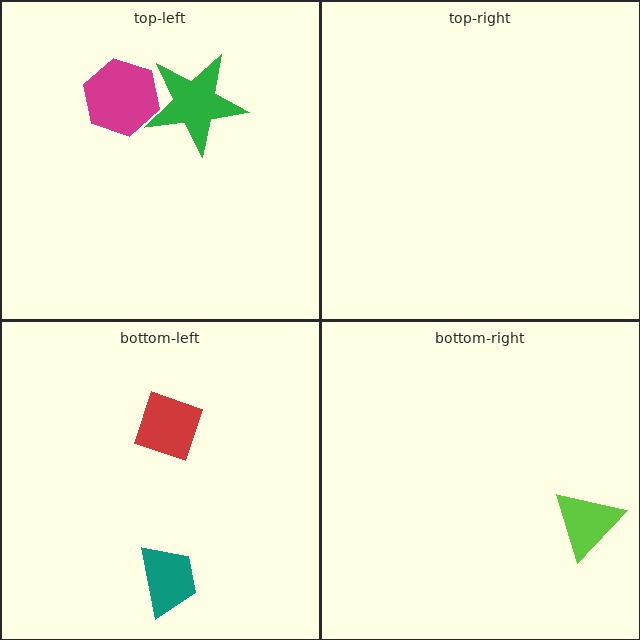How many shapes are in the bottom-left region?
2.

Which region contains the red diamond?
The bottom-left region.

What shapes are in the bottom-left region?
The teal trapezoid, the red diamond.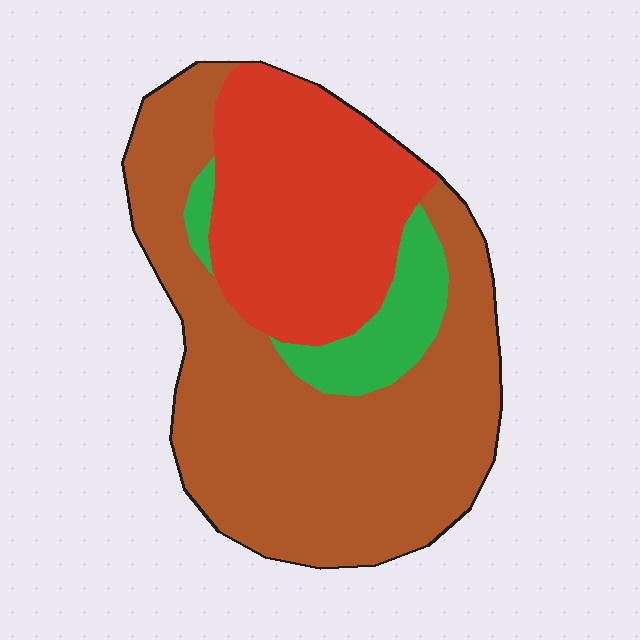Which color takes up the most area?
Brown, at roughly 60%.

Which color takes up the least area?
Green, at roughly 10%.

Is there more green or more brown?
Brown.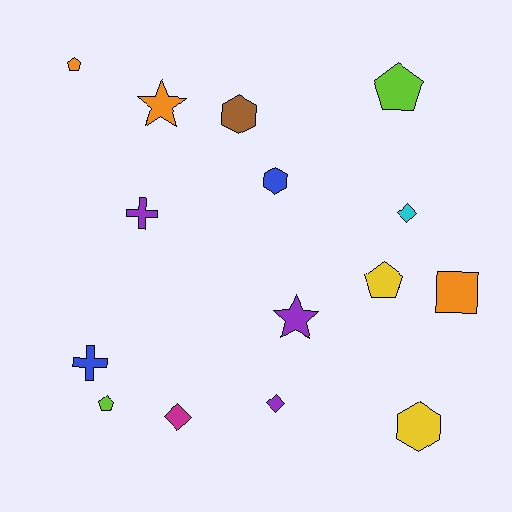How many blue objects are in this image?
There are 2 blue objects.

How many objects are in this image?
There are 15 objects.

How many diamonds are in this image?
There are 3 diamonds.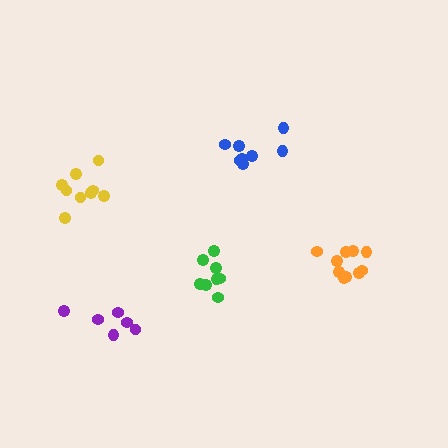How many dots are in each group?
Group 1: 10 dots, Group 2: 8 dots, Group 3: 8 dots, Group 4: 9 dots, Group 5: 6 dots (41 total).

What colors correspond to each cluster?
The clusters are colored: orange, green, blue, yellow, purple.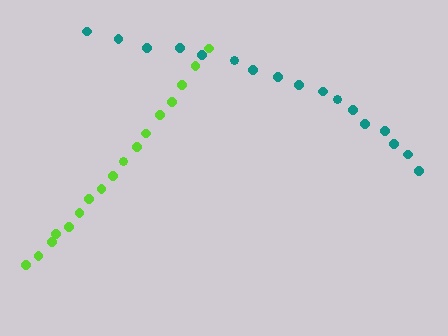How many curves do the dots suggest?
There are 2 distinct paths.